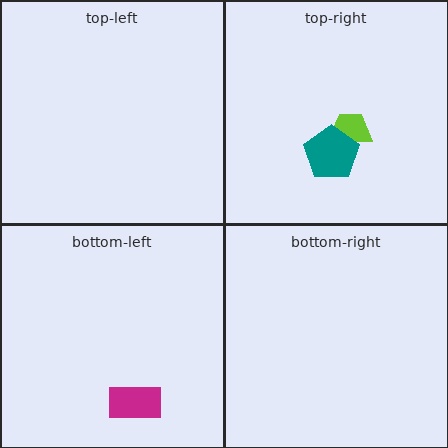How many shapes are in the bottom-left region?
1.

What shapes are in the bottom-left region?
The magenta rectangle.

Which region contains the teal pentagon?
The top-right region.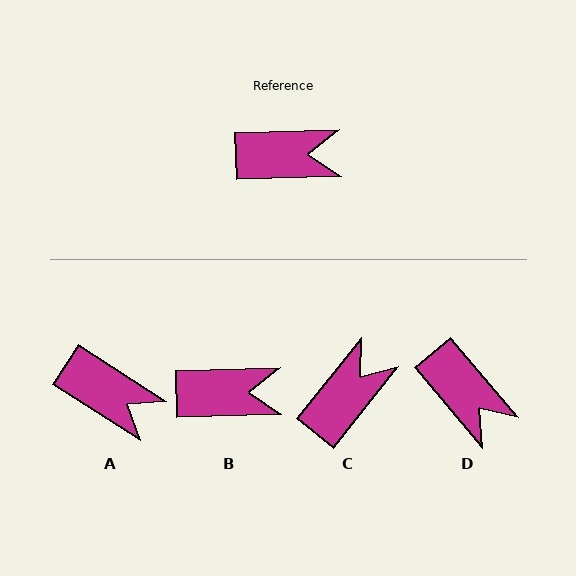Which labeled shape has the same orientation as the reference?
B.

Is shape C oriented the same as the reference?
No, it is off by about 49 degrees.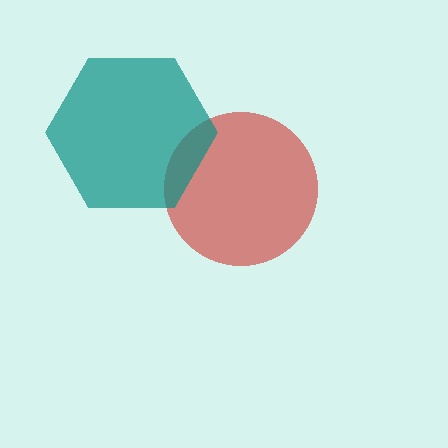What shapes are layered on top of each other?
The layered shapes are: a red circle, a teal hexagon.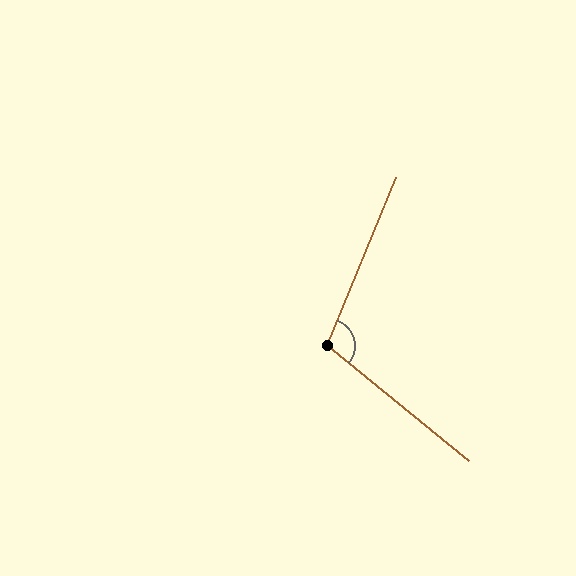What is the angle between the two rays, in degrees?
Approximately 107 degrees.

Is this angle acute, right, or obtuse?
It is obtuse.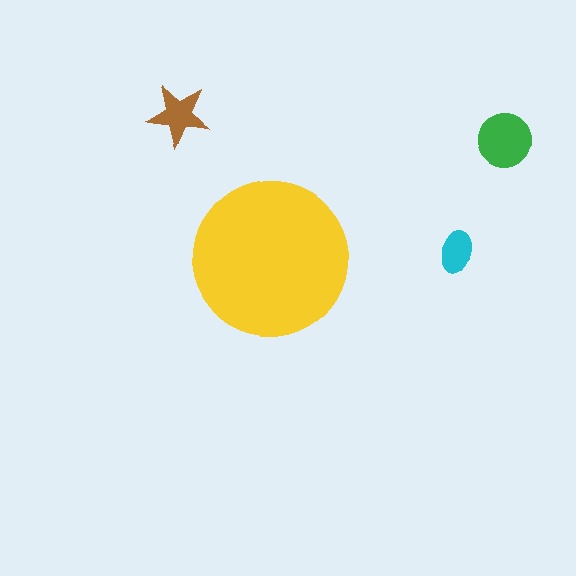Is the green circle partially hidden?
No, the green circle is fully visible.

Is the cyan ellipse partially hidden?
No, the cyan ellipse is fully visible.